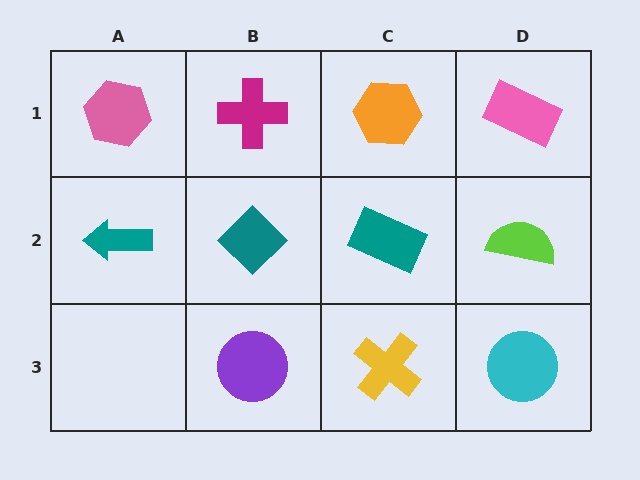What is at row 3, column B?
A purple circle.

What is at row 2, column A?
A teal arrow.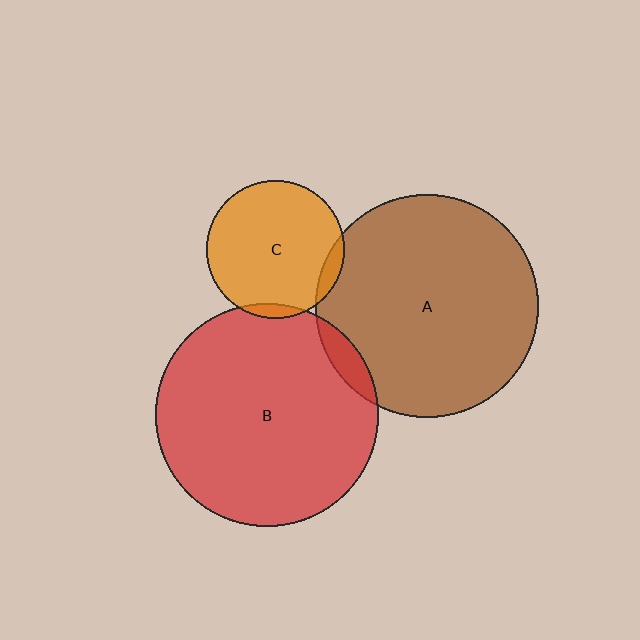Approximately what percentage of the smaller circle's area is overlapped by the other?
Approximately 5%.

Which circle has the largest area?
Circle B (red).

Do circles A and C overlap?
Yes.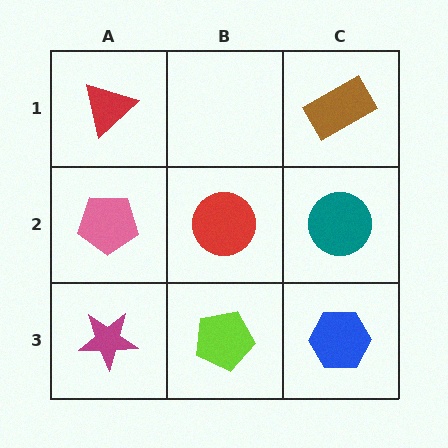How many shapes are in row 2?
3 shapes.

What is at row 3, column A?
A magenta star.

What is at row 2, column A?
A pink pentagon.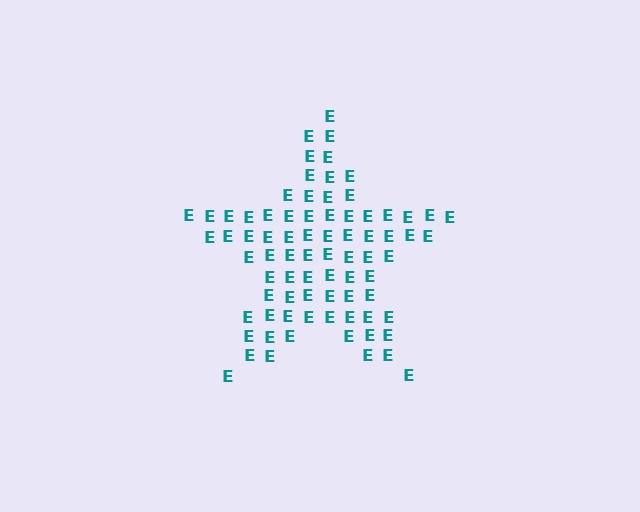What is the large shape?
The large shape is a star.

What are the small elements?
The small elements are letter E's.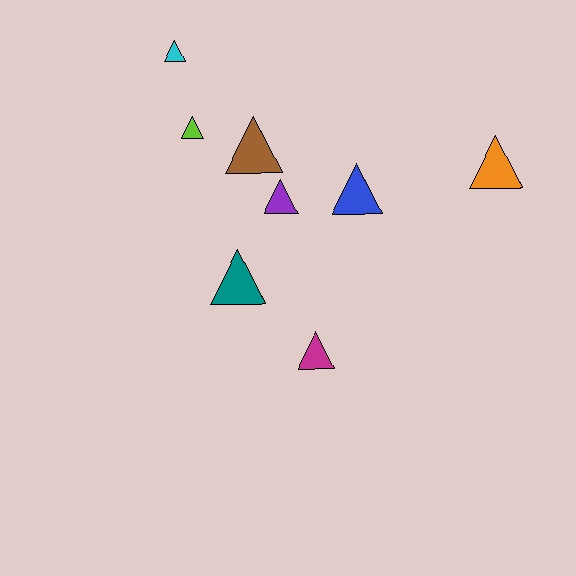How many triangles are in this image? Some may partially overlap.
There are 8 triangles.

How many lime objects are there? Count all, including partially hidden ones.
There is 1 lime object.